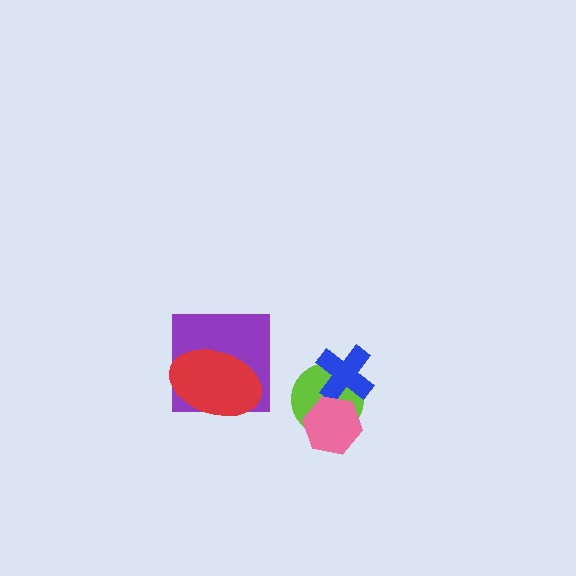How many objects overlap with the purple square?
1 object overlaps with the purple square.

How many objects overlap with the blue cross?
2 objects overlap with the blue cross.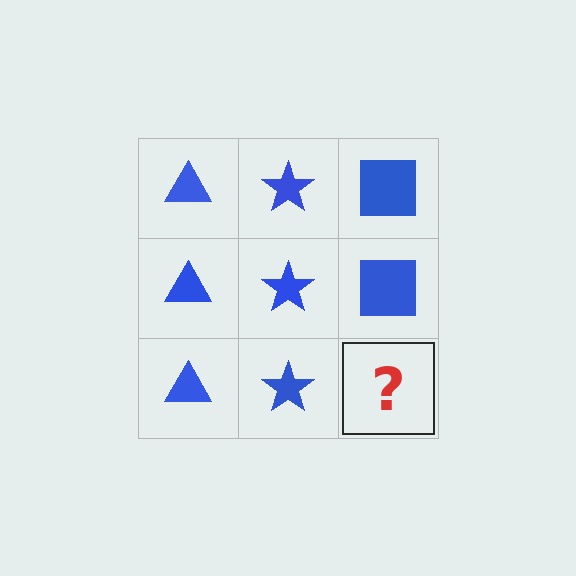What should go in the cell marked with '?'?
The missing cell should contain a blue square.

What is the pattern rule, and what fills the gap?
The rule is that each column has a consistent shape. The gap should be filled with a blue square.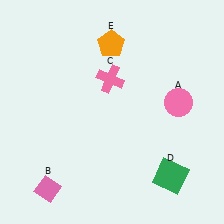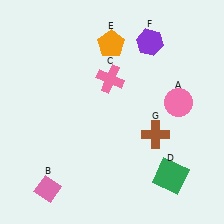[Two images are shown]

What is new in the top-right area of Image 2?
A purple hexagon (F) was added in the top-right area of Image 2.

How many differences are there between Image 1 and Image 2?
There are 2 differences between the two images.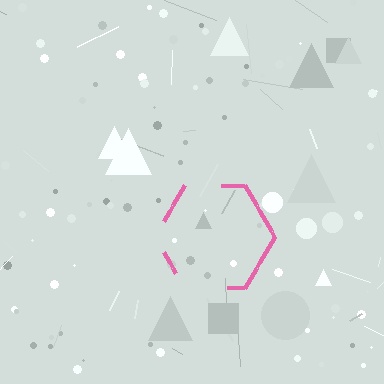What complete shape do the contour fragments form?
The contour fragments form a hexagon.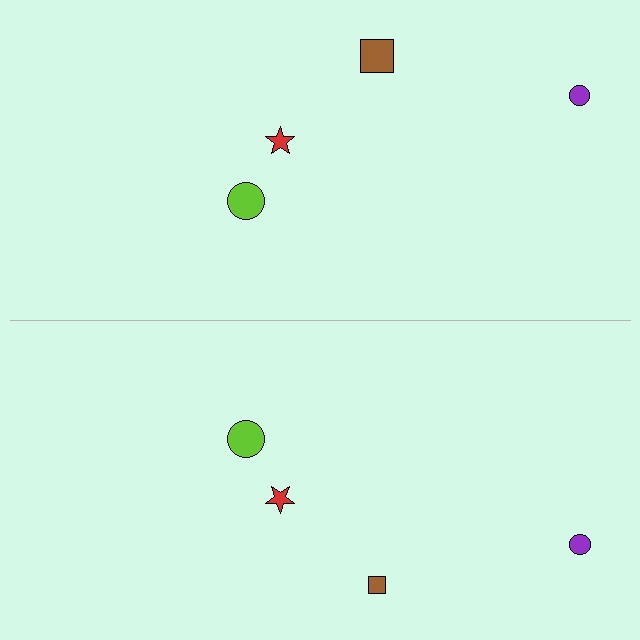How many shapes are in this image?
There are 8 shapes in this image.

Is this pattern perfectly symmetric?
No, the pattern is not perfectly symmetric. The brown square on the bottom side has a different size than its mirror counterpart.